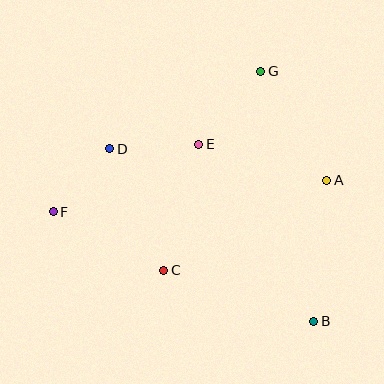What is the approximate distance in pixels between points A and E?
The distance between A and E is approximately 133 pixels.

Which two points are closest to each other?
Points D and F are closest to each other.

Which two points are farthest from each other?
Points B and F are farthest from each other.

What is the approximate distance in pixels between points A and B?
The distance between A and B is approximately 142 pixels.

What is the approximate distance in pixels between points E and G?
The distance between E and G is approximately 95 pixels.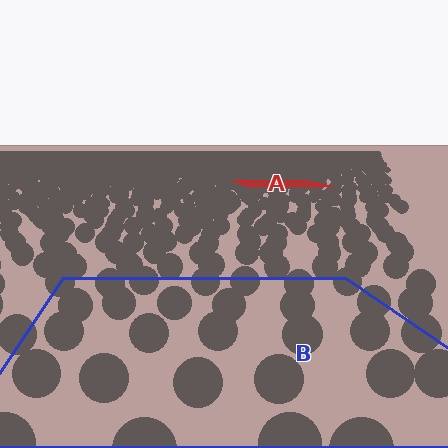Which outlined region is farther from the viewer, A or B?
Region A is farther from the viewer — the texture elements inside it appear smaller and more densely packed.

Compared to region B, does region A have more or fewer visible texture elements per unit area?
Region A has more texture elements per unit area — they are packed more densely because it is farther away.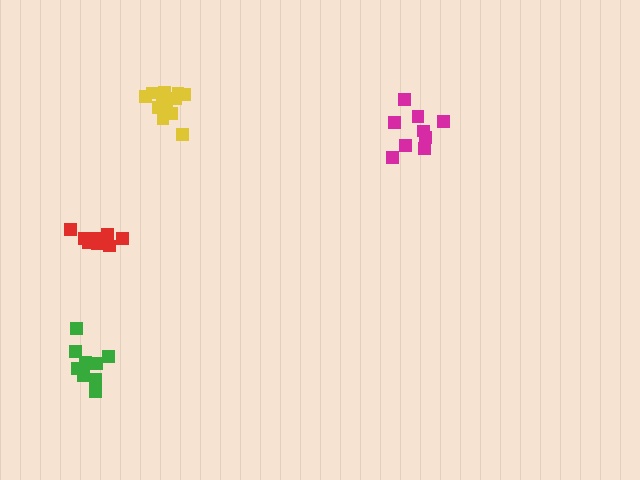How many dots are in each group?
Group 1: 9 dots, Group 2: 9 dots, Group 3: 8 dots, Group 4: 12 dots (38 total).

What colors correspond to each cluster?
The clusters are colored: magenta, green, red, yellow.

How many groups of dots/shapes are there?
There are 4 groups.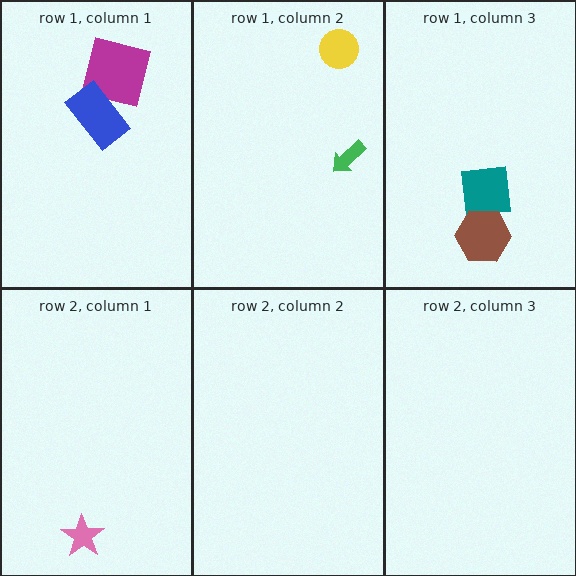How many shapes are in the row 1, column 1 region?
2.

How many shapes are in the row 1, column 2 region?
2.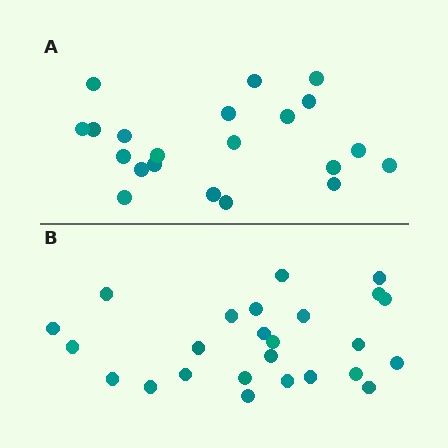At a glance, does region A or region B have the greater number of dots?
Region B (the bottom region) has more dots.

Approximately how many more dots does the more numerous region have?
Region B has about 4 more dots than region A.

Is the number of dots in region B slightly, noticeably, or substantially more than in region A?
Region B has only slightly more — the two regions are fairly close. The ratio is roughly 1.2 to 1.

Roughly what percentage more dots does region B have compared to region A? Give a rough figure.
About 20% more.